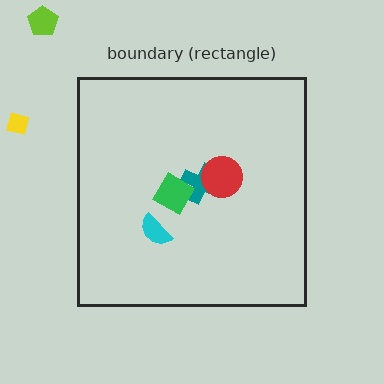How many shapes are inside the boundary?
4 inside, 2 outside.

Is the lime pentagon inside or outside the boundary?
Outside.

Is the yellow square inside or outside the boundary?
Outside.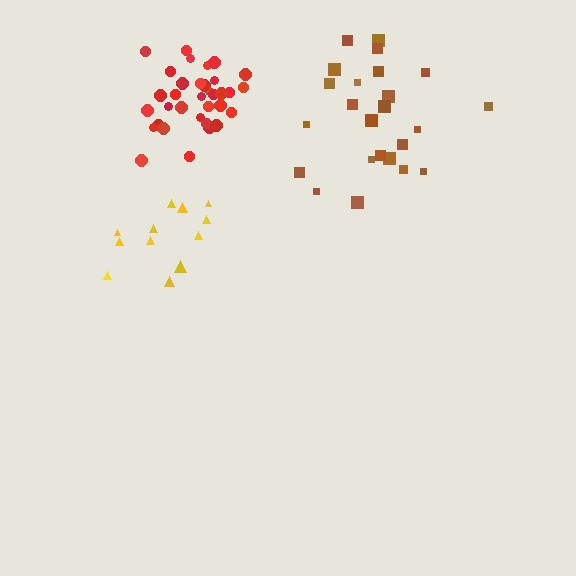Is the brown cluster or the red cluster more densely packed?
Red.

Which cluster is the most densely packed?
Red.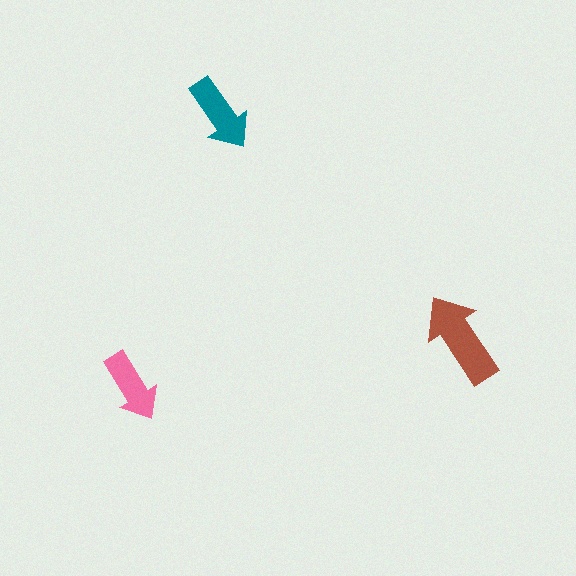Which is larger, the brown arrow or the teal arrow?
The brown one.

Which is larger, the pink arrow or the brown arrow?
The brown one.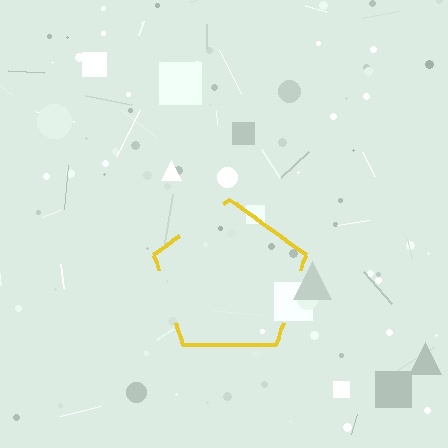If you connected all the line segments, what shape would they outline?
They would outline a pentagon.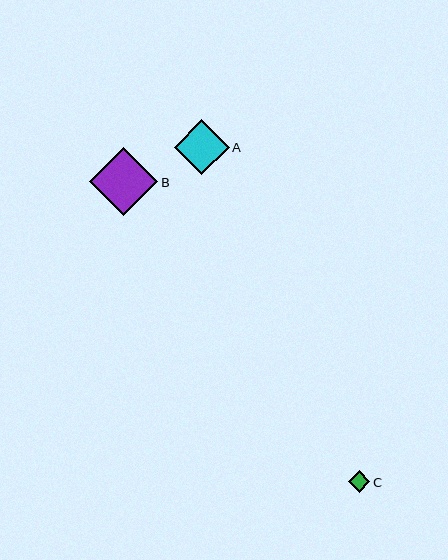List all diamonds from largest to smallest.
From largest to smallest: B, A, C.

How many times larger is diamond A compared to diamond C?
Diamond A is approximately 2.5 times the size of diamond C.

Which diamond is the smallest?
Diamond C is the smallest with a size of approximately 22 pixels.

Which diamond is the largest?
Diamond B is the largest with a size of approximately 68 pixels.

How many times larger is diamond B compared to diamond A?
Diamond B is approximately 1.2 times the size of diamond A.